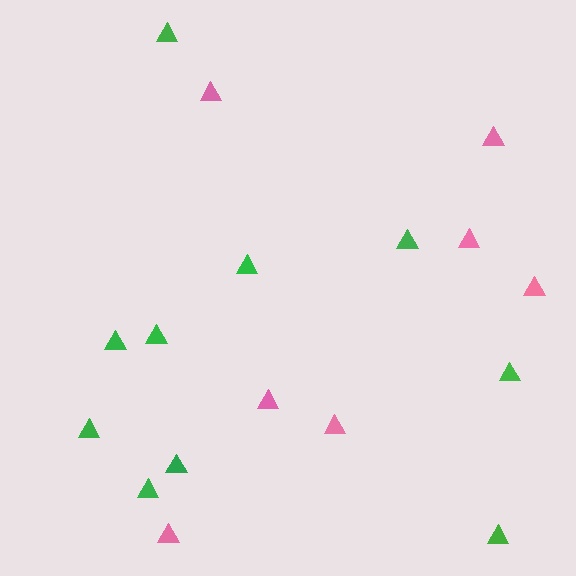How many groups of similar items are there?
There are 2 groups: one group of green triangles (10) and one group of pink triangles (7).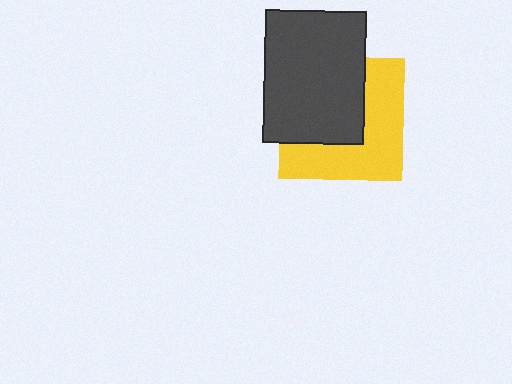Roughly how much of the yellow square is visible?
About half of it is visible (roughly 50%).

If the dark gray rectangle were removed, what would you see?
You would see the complete yellow square.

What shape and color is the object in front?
The object in front is a dark gray rectangle.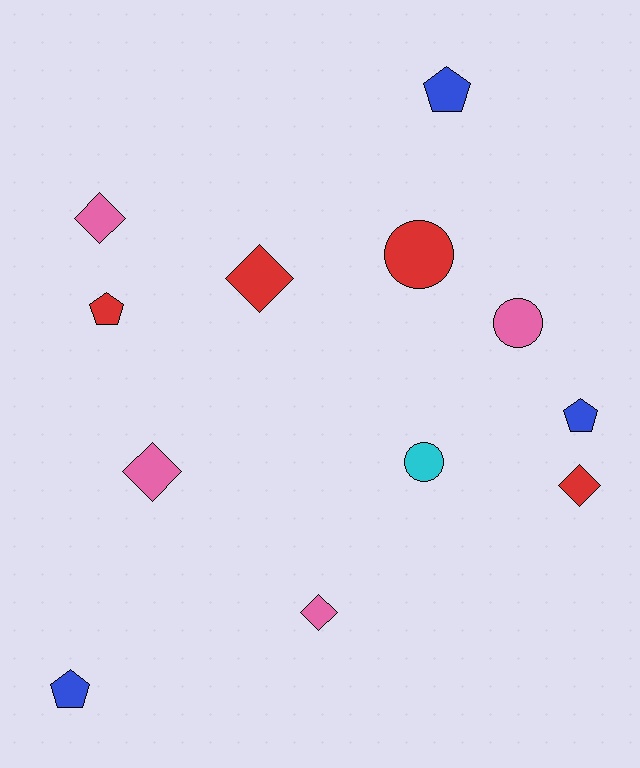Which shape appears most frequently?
Diamond, with 5 objects.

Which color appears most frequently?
Pink, with 4 objects.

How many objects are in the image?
There are 12 objects.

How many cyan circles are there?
There is 1 cyan circle.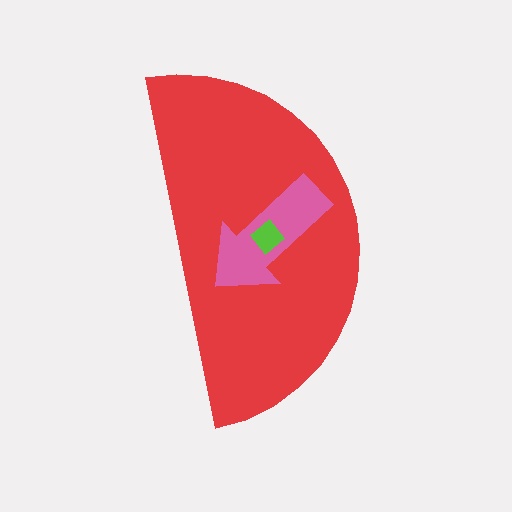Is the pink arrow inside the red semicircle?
Yes.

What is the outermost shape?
The red semicircle.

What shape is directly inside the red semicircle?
The pink arrow.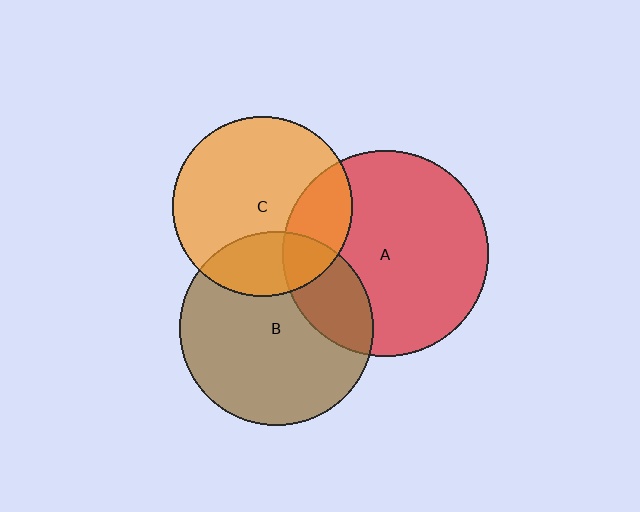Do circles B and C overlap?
Yes.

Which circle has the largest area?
Circle A (red).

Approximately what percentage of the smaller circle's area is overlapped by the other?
Approximately 25%.